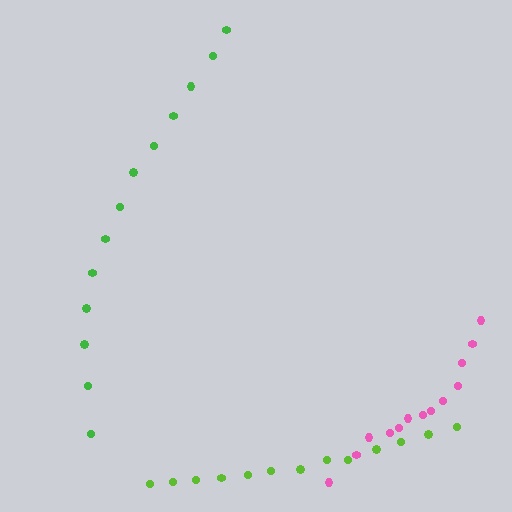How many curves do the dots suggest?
There are 3 distinct paths.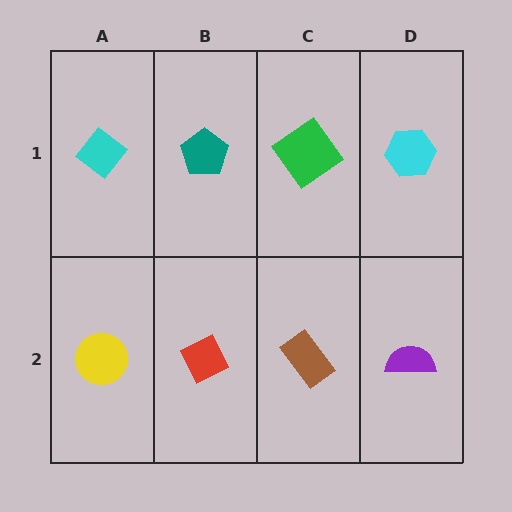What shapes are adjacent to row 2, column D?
A cyan hexagon (row 1, column D), a brown rectangle (row 2, column C).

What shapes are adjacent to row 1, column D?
A purple semicircle (row 2, column D), a green diamond (row 1, column C).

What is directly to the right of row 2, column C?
A purple semicircle.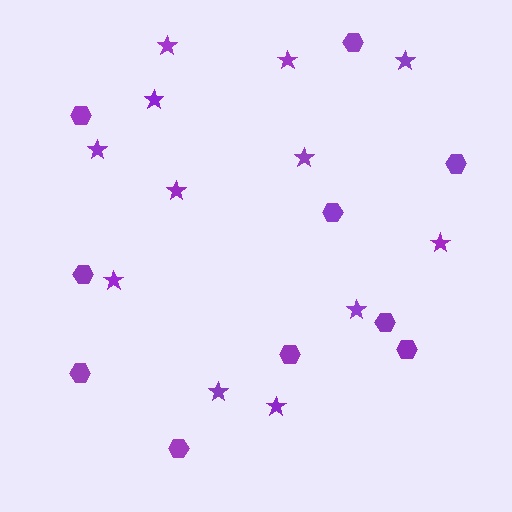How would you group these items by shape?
There are 2 groups: one group of hexagons (10) and one group of stars (12).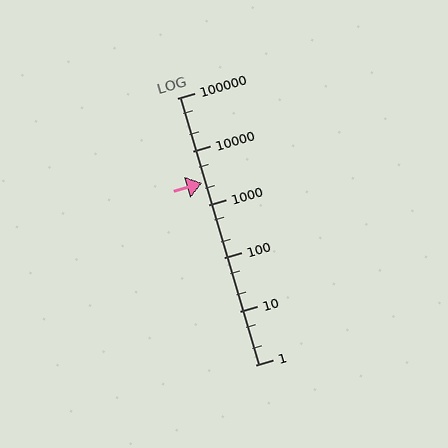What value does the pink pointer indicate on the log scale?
The pointer indicates approximately 2600.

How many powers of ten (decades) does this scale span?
The scale spans 5 decades, from 1 to 100000.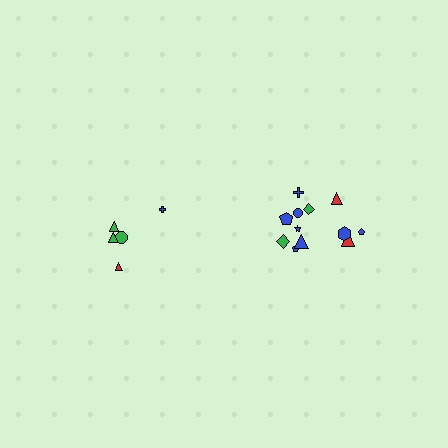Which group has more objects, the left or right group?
The right group.